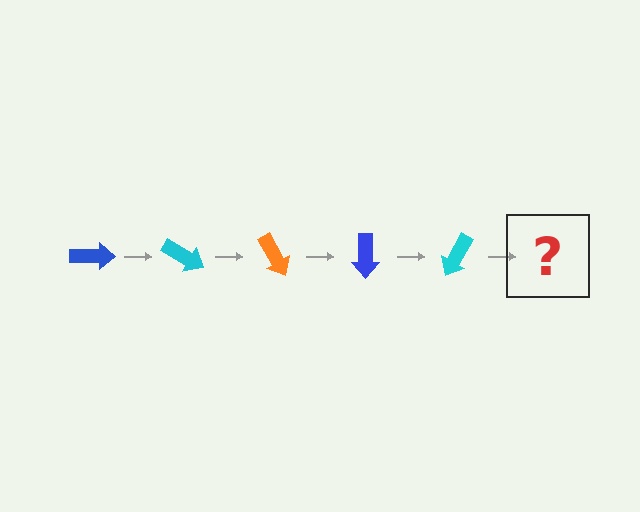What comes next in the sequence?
The next element should be an orange arrow, rotated 150 degrees from the start.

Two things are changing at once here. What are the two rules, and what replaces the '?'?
The two rules are that it rotates 30 degrees each step and the color cycles through blue, cyan, and orange. The '?' should be an orange arrow, rotated 150 degrees from the start.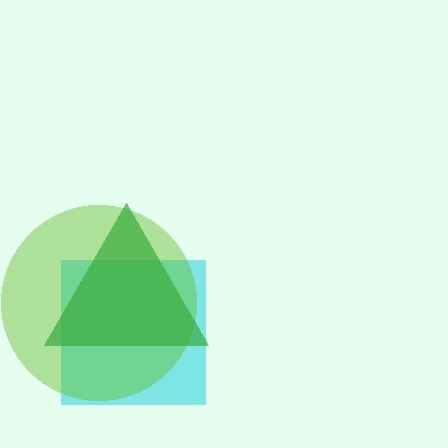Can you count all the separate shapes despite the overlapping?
Yes, there are 3 separate shapes.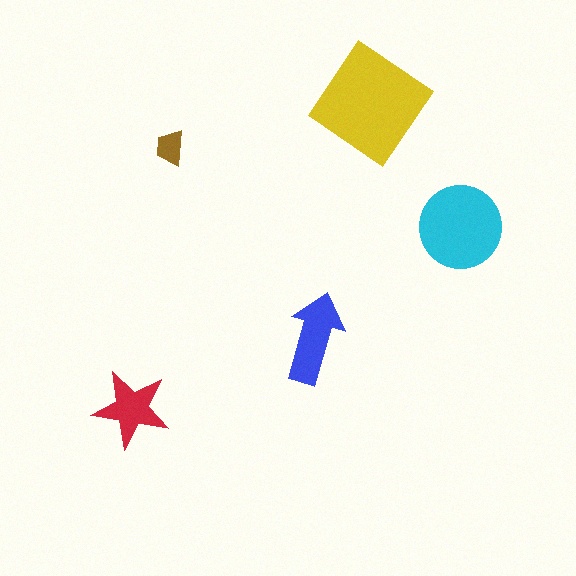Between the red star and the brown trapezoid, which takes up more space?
The red star.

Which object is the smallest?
The brown trapezoid.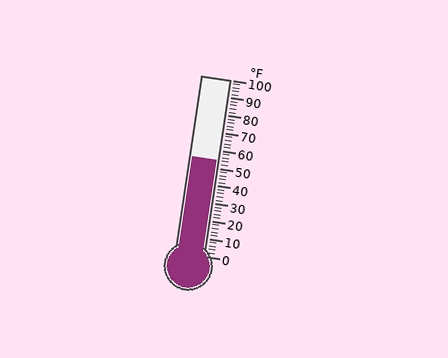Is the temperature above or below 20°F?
The temperature is above 20°F.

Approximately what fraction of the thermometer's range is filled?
The thermometer is filled to approximately 55% of its range.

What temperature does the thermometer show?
The thermometer shows approximately 54°F.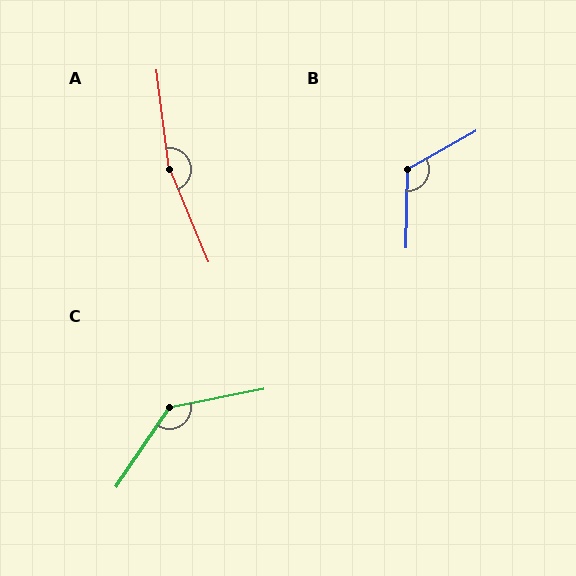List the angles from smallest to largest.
B (120°), C (135°), A (164°).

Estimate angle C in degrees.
Approximately 135 degrees.